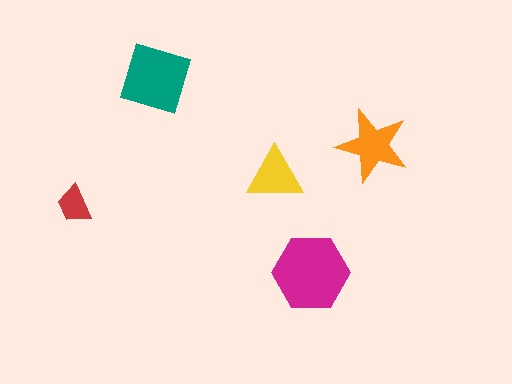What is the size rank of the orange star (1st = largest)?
3rd.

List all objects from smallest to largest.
The red trapezoid, the yellow triangle, the orange star, the teal square, the magenta hexagon.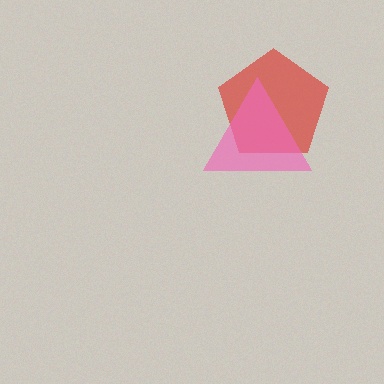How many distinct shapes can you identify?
There are 2 distinct shapes: a red pentagon, a pink triangle.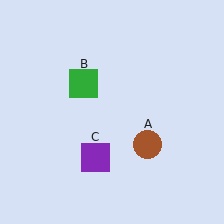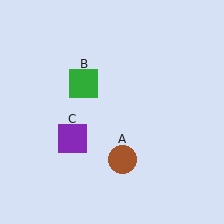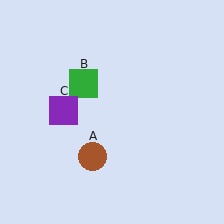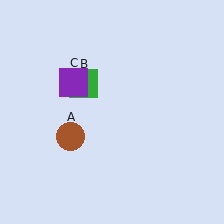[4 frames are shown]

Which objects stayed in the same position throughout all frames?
Green square (object B) remained stationary.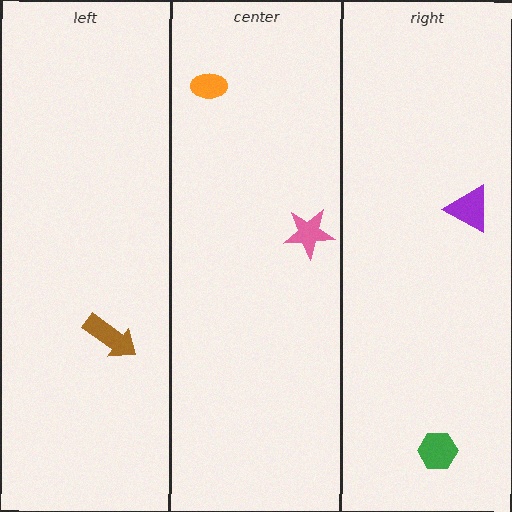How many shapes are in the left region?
1.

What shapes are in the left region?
The brown arrow.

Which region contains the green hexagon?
The right region.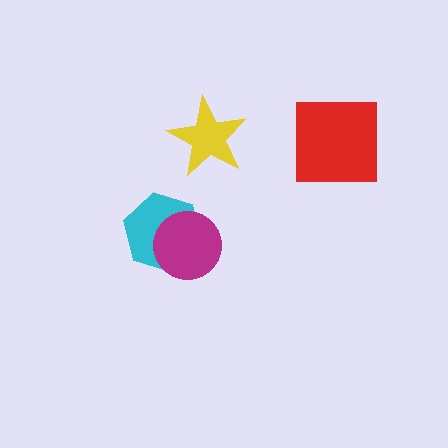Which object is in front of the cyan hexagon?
The magenta circle is in front of the cyan hexagon.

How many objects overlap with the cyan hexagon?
1 object overlaps with the cyan hexagon.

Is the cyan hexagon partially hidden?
Yes, it is partially covered by another shape.